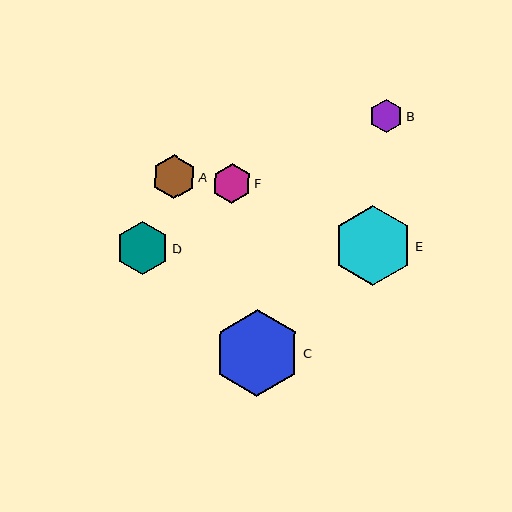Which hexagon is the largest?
Hexagon C is the largest with a size of approximately 86 pixels.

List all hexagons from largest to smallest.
From largest to smallest: C, E, D, A, F, B.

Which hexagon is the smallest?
Hexagon B is the smallest with a size of approximately 33 pixels.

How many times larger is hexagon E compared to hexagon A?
Hexagon E is approximately 1.8 times the size of hexagon A.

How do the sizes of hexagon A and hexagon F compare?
Hexagon A and hexagon F are approximately the same size.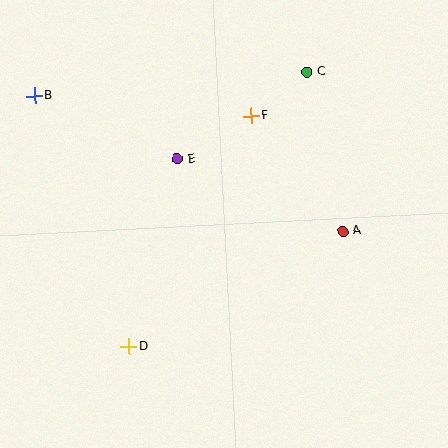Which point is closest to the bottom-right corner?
Point A is closest to the bottom-right corner.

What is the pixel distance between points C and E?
The distance between C and E is 156 pixels.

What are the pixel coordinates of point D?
Point D is at (129, 347).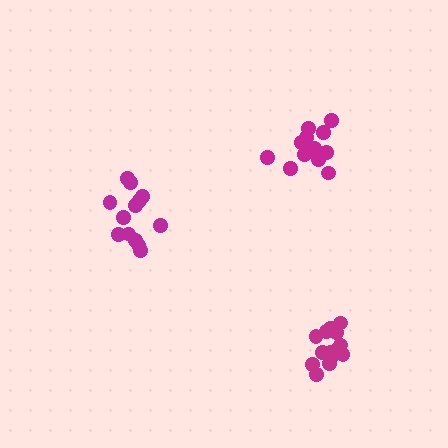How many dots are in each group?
Group 1: 13 dots, Group 2: 15 dots, Group 3: 14 dots (42 total).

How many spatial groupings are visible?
There are 3 spatial groupings.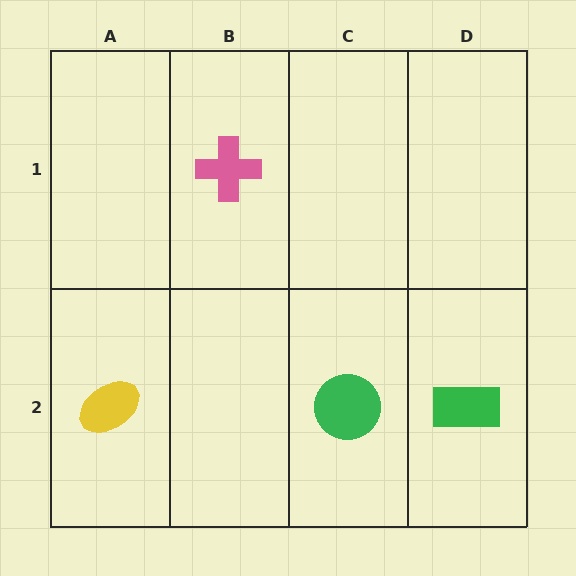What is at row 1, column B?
A pink cross.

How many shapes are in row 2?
3 shapes.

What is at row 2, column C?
A green circle.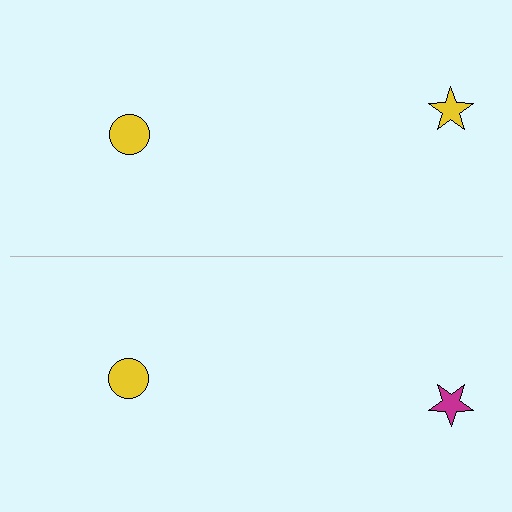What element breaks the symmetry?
The magenta star on the bottom side breaks the symmetry — its mirror counterpart is yellow.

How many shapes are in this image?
There are 4 shapes in this image.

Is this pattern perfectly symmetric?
No, the pattern is not perfectly symmetric. The magenta star on the bottom side breaks the symmetry — its mirror counterpart is yellow.